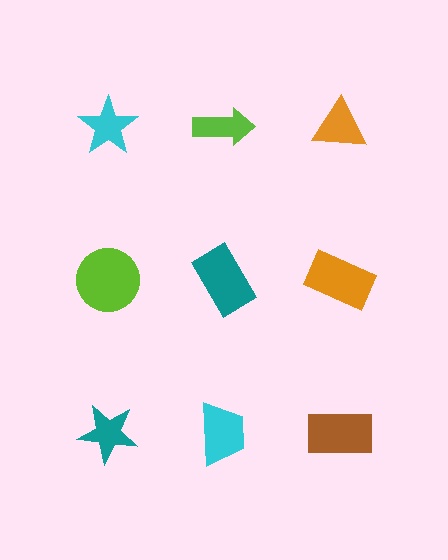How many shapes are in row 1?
3 shapes.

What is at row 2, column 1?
A lime circle.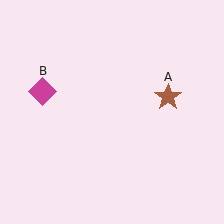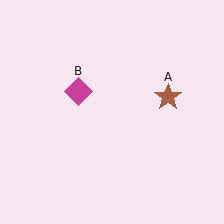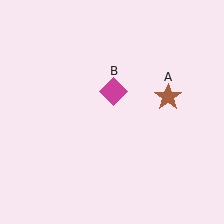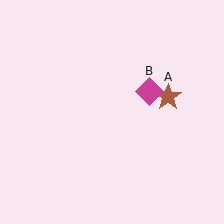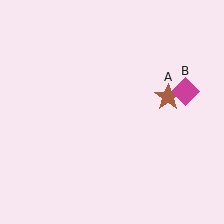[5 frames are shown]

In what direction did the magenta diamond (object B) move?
The magenta diamond (object B) moved right.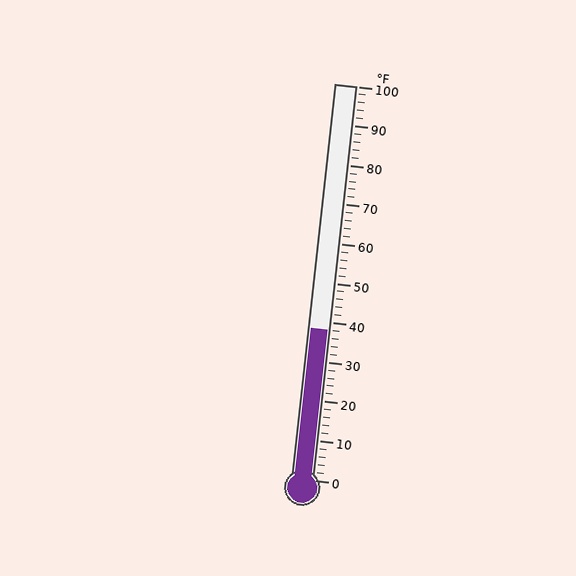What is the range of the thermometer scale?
The thermometer scale ranges from 0°F to 100°F.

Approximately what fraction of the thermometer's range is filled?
The thermometer is filled to approximately 40% of its range.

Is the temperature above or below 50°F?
The temperature is below 50°F.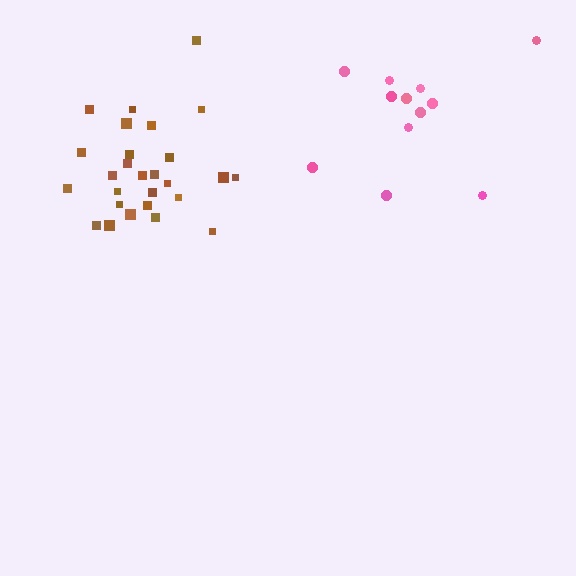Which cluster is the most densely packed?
Brown.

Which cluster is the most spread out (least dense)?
Pink.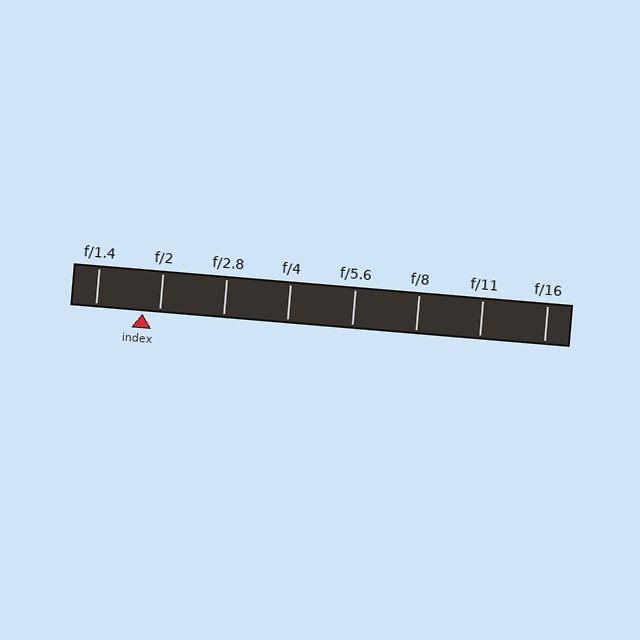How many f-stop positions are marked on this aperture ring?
There are 8 f-stop positions marked.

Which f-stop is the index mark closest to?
The index mark is closest to f/2.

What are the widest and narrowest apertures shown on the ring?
The widest aperture shown is f/1.4 and the narrowest is f/16.